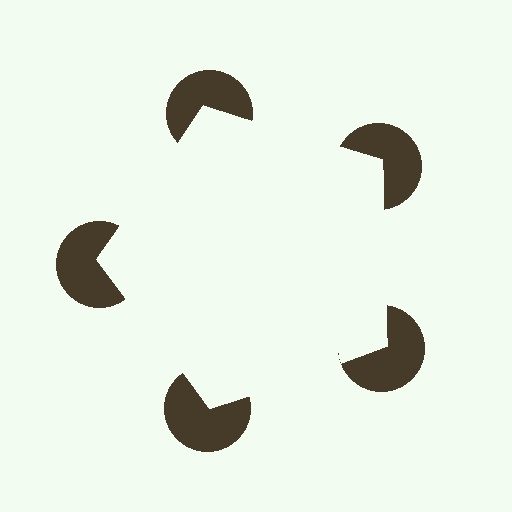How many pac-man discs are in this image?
There are 5 — one at each vertex of the illusory pentagon.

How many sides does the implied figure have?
5 sides.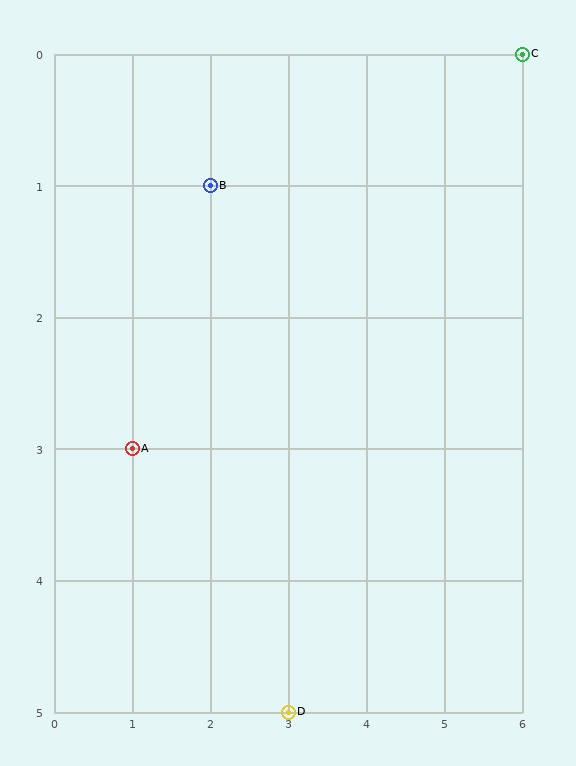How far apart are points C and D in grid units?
Points C and D are 3 columns and 5 rows apart (about 5.8 grid units diagonally).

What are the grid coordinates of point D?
Point D is at grid coordinates (3, 5).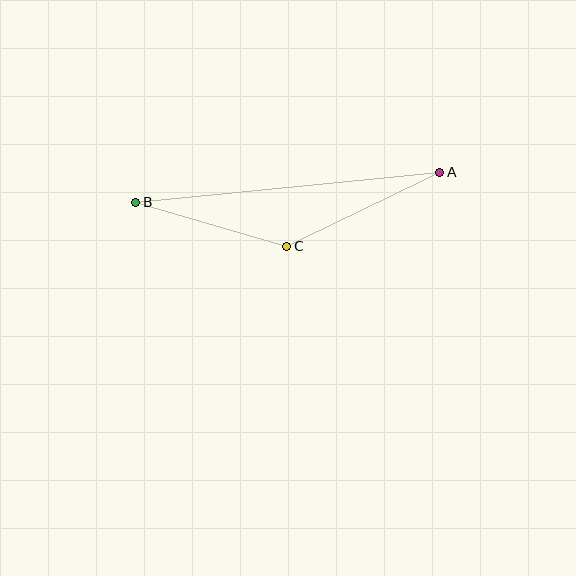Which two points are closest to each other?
Points B and C are closest to each other.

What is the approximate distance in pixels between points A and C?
The distance between A and C is approximately 170 pixels.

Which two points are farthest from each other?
Points A and B are farthest from each other.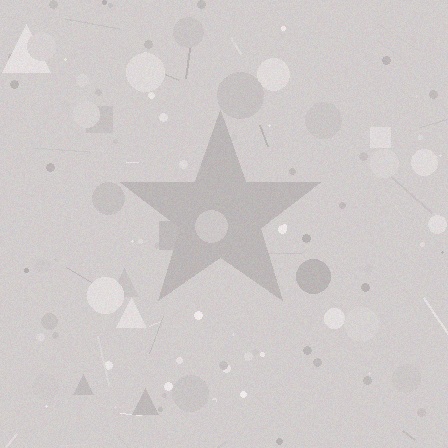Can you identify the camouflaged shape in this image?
The camouflaged shape is a star.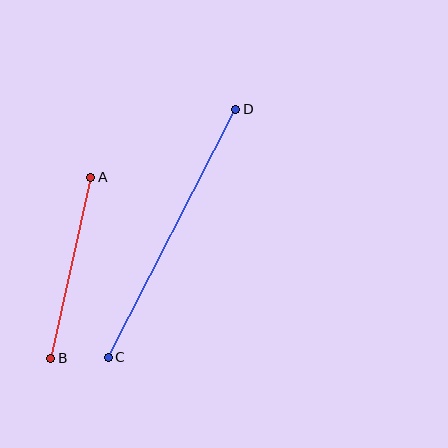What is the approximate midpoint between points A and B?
The midpoint is at approximately (71, 268) pixels.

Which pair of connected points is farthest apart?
Points C and D are farthest apart.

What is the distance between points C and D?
The distance is approximately 279 pixels.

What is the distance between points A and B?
The distance is approximately 186 pixels.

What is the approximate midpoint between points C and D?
The midpoint is at approximately (172, 233) pixels.